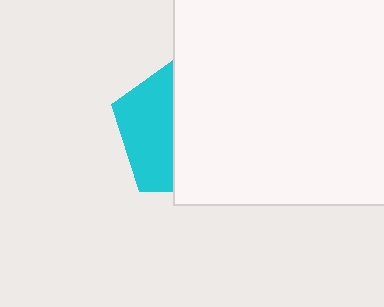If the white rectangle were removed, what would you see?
You would see the complete cyan pentagon.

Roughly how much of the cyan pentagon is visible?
A small part of it is visible (roughly 39%).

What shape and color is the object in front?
The object in front is a white rectangle.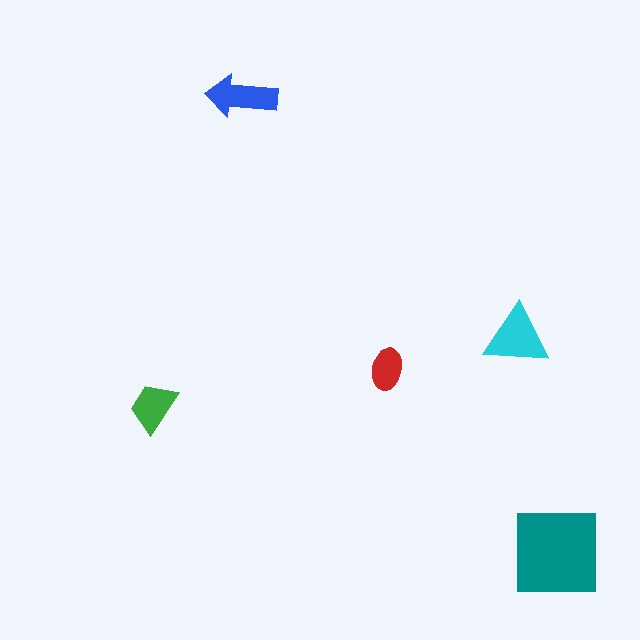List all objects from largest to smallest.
The teal square, the cyan triangle, the blue arrow, the green trapezoid, the red ellipse.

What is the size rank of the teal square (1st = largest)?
1st.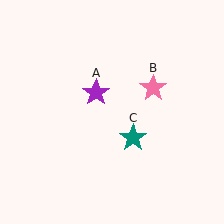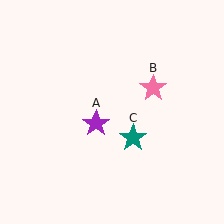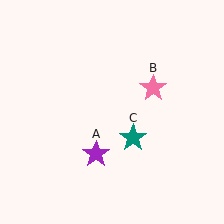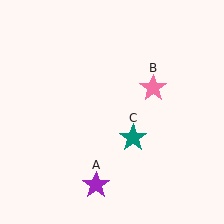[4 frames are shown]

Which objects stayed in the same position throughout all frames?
Pink star (object B) and teal star (object C) remained stationary.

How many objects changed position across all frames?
1 object changed position: purple star (object A).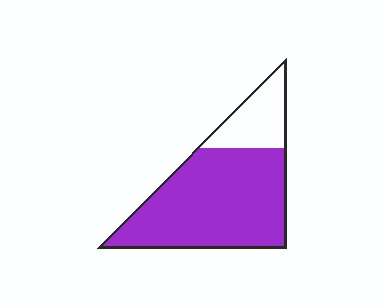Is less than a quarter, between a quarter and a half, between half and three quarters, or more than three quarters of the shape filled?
More than three quarters.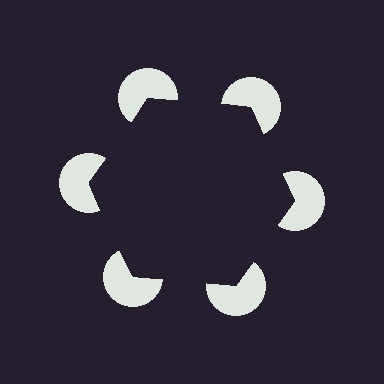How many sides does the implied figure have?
6 sides.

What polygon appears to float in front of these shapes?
An illusory hexagon — its edges are inferred from the aligned wedge cuts in the pac-man discs, not physically drawn.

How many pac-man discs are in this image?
There are 6 — one at each vertex of the illusory hexagon.